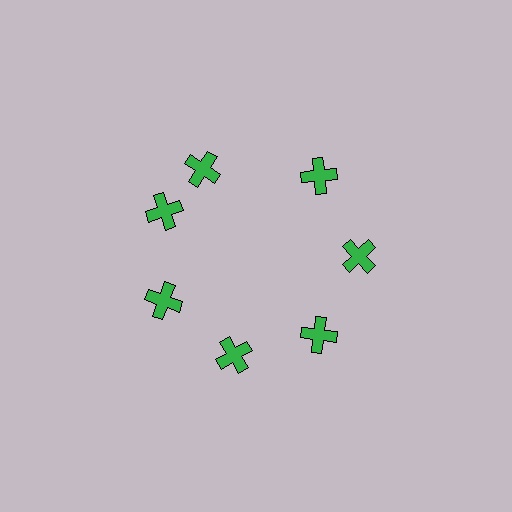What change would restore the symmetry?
The symmetry would be restored by rotating it back into even spacing with its neighbors so that all 7 crosses sit at equal angles and equal distance from the center.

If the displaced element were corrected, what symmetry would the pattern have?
It would have 7-fold rotational symmetry — the pattern would map onto itself every 51 degrees.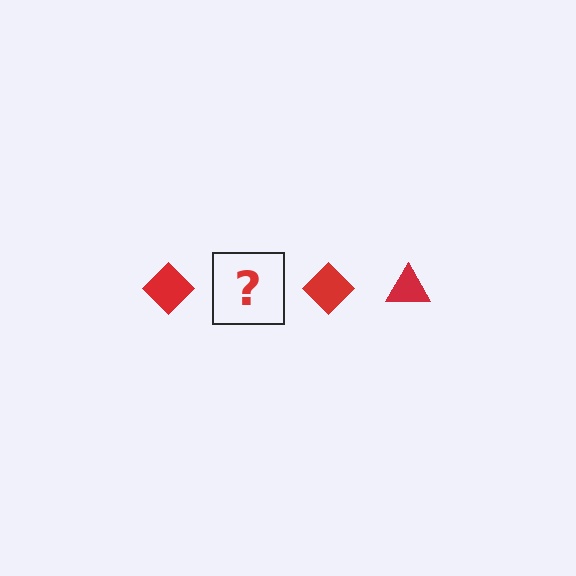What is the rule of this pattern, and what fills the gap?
The rule is that the pattern cycles through diamond, triangle shapes in red. The gap should be filled with a red triangle.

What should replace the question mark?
The question mark should be replaced with a red triangle.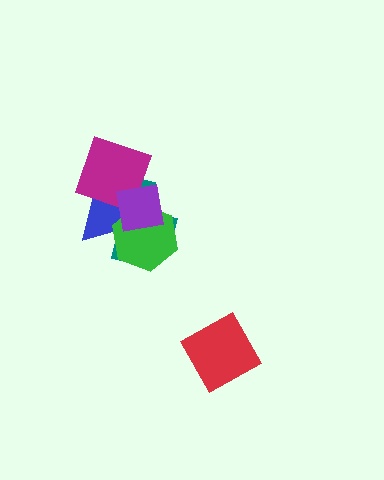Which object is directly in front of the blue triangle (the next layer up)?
The green hexagon is directly in front of the blue triangle.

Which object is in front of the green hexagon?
The purple square is in front of the green hexagon.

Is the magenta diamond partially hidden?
Yes, it is partially covered by another shape.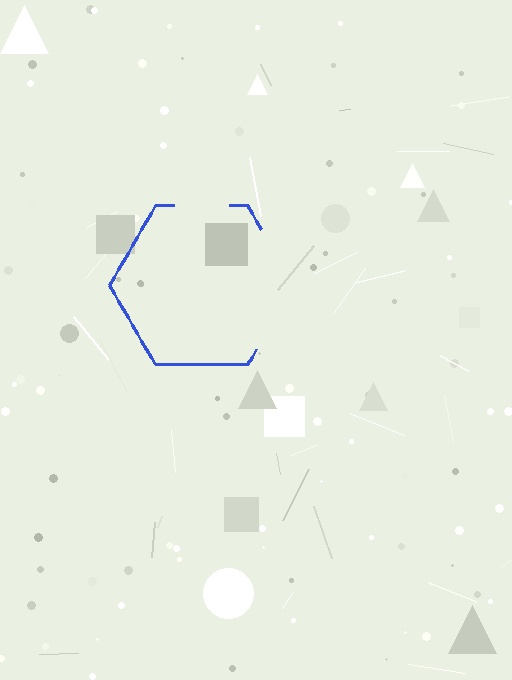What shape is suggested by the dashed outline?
The dashed outline suggests a hexagon.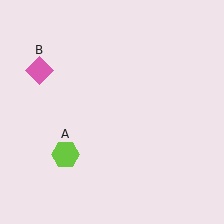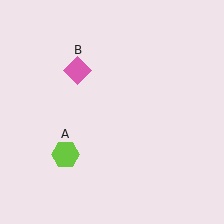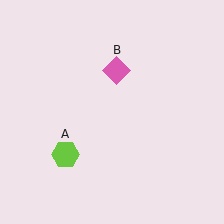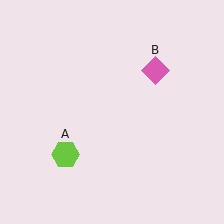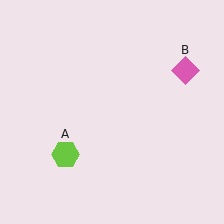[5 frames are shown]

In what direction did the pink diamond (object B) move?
The pink diamond (object B) moved right.